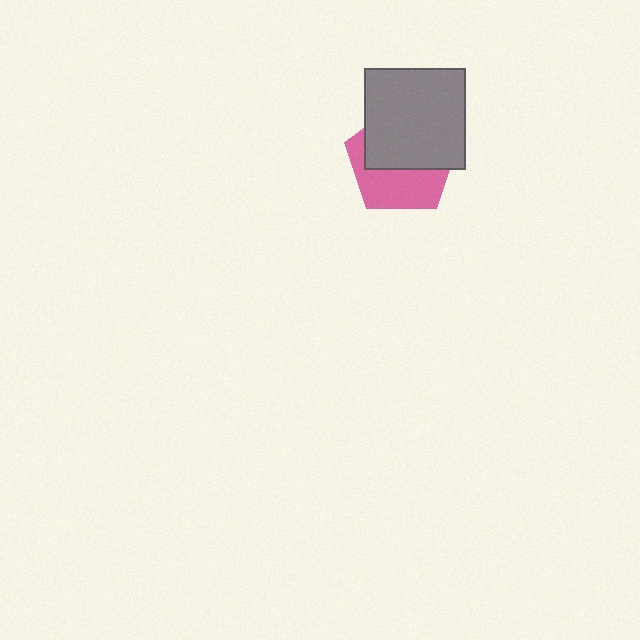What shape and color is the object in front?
The object in front is a gray square.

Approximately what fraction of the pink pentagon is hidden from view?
Roughly 55% of the pink pentagon is hidden behind the gray square.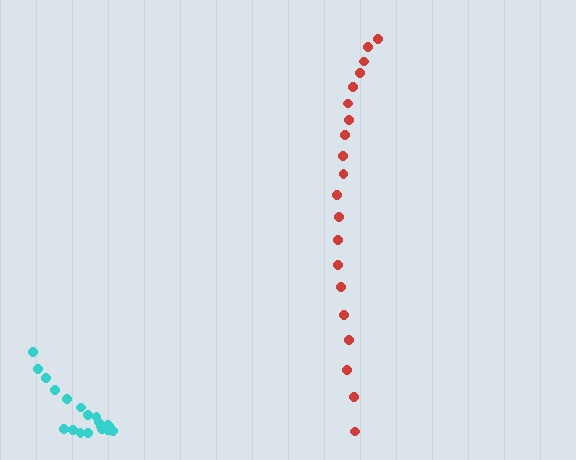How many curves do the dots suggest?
There are 2 distinct paths.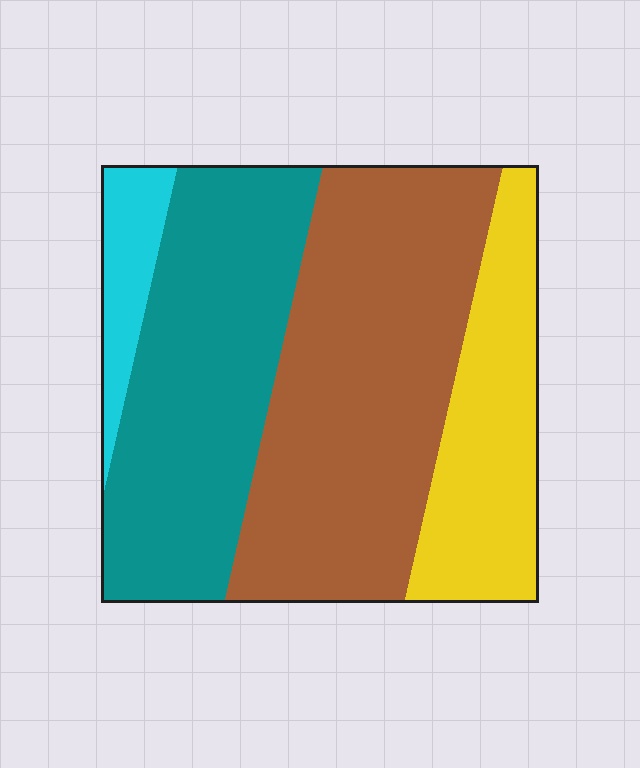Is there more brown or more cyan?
Brown.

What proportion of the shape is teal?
Teal takes up about one third (1/3) of the shape.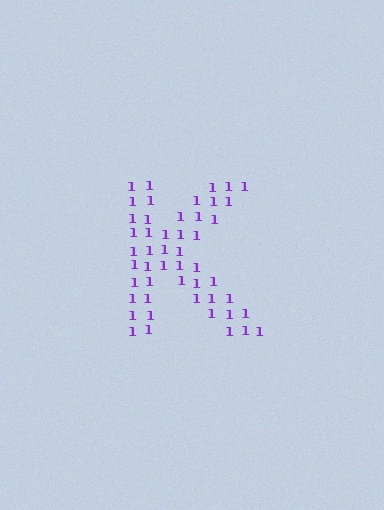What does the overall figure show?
The overall figure shows the letter K.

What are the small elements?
The small elements are digit 1's.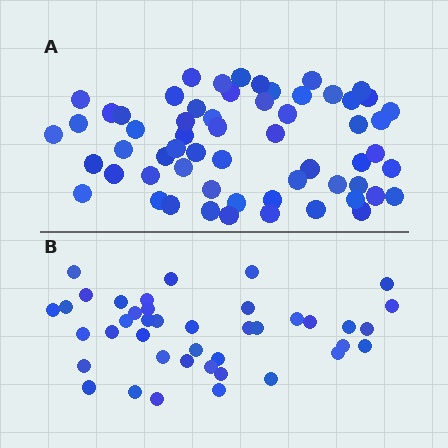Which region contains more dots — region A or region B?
Region A (the top region) has more dots.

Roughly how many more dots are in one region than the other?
Region A has approximately 20 more dots than region B.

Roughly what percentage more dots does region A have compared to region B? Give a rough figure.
About 45% more.